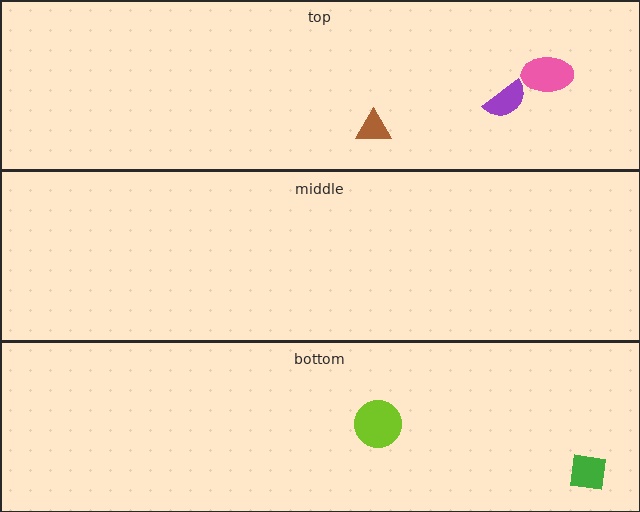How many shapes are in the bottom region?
2.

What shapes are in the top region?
The pink ellipse, the brown triangle, the purple semicircle.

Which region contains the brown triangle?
The top region.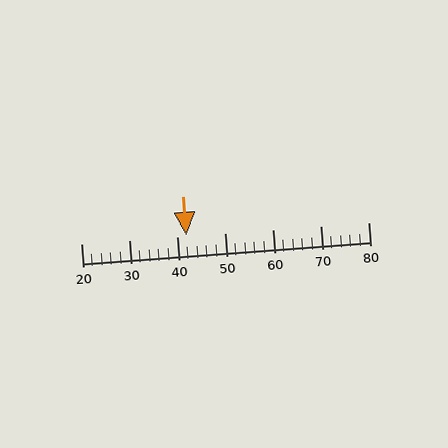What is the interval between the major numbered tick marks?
The major tick marks are spaced 10 units apart.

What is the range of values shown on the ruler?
The ruler shows values from 20 to 80.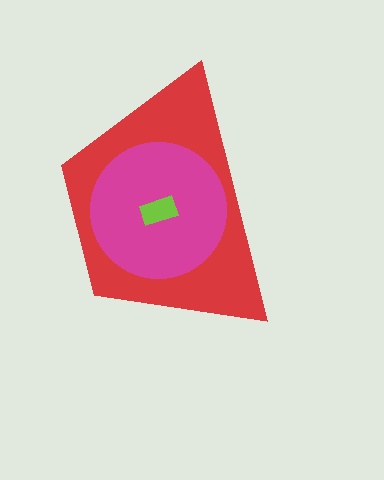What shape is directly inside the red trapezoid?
The magenta circle.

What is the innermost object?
The lime rectangle.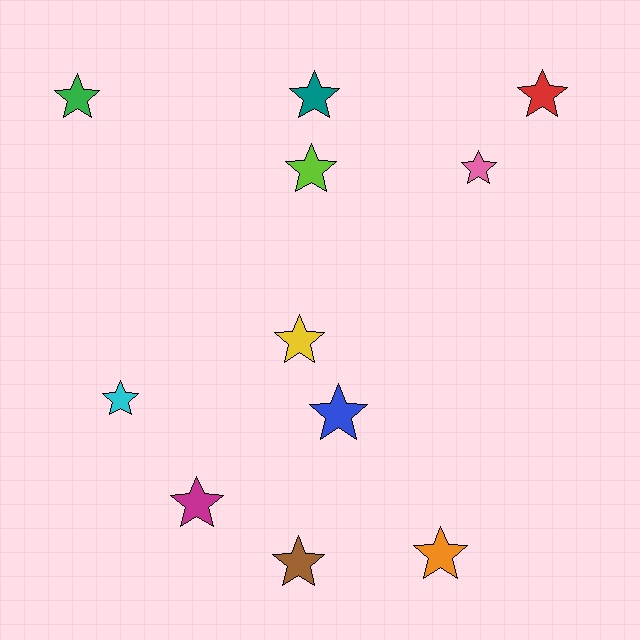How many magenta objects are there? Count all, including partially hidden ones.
There is 1 magenta object.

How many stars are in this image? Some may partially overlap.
There are 11 stars.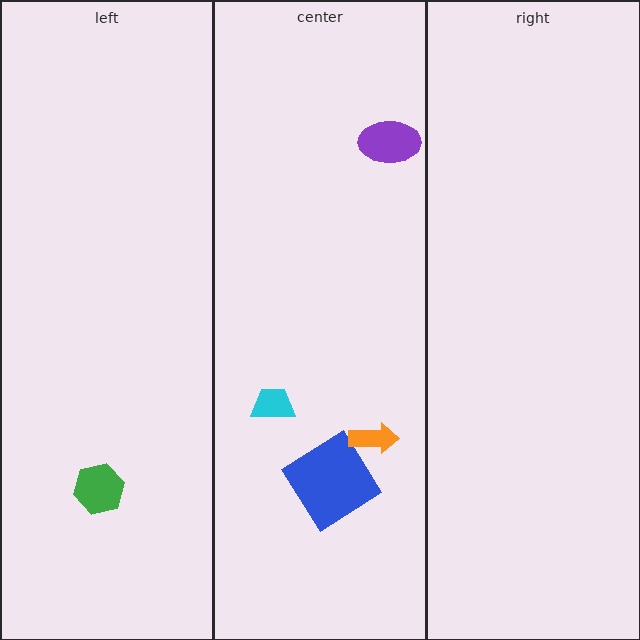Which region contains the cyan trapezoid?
The center region.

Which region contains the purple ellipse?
The center region.